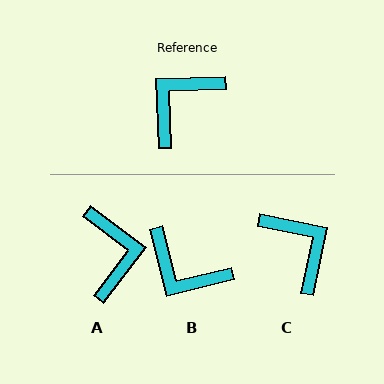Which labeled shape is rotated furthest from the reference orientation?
A, about 129 degrees away.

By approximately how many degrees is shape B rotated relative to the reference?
Approximately 102 degrees counter-clockwise.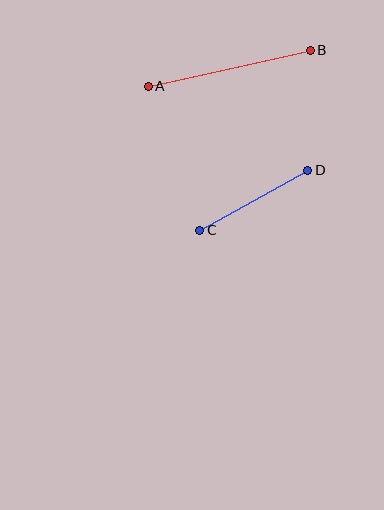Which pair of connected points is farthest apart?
Points A and B are farthest apart.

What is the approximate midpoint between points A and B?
The midpoint is at approximately (229, 68) pixels.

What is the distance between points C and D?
The distance is approximately 123 pixels.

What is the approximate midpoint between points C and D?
The midpoint is at approximately (254, 200) pixels.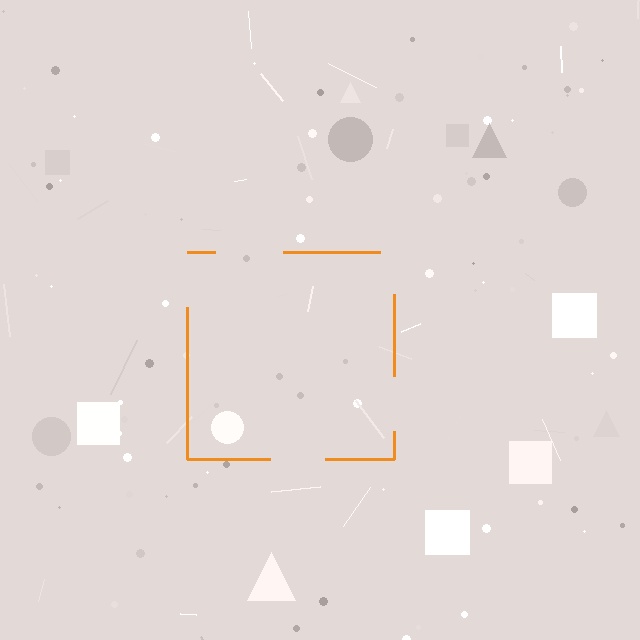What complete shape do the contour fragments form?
The contour fragments form a square.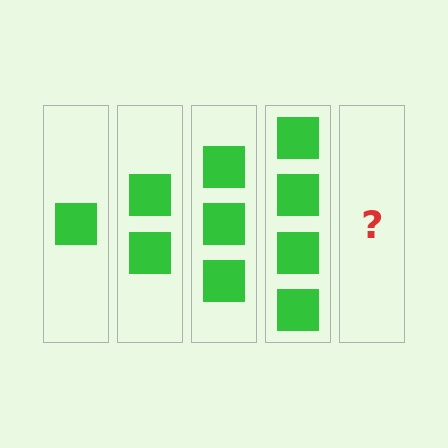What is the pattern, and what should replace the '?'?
The pattern is that each step adds one more square. The '?' should be 5 squares.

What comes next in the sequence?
The next element should be 5 squares.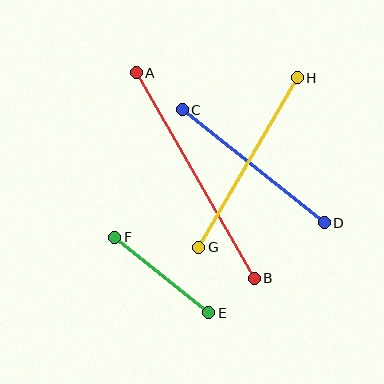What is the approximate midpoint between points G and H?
The midpoint is at approximately (248, 162) pixels.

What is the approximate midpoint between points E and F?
The midpoint is at approximately (162, 275) pixels.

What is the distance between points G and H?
The distance is approximately 196 pixels.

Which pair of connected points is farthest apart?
Points A and B are farthest apart.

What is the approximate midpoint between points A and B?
The midpoint is at approximately (195, 176) pixels.